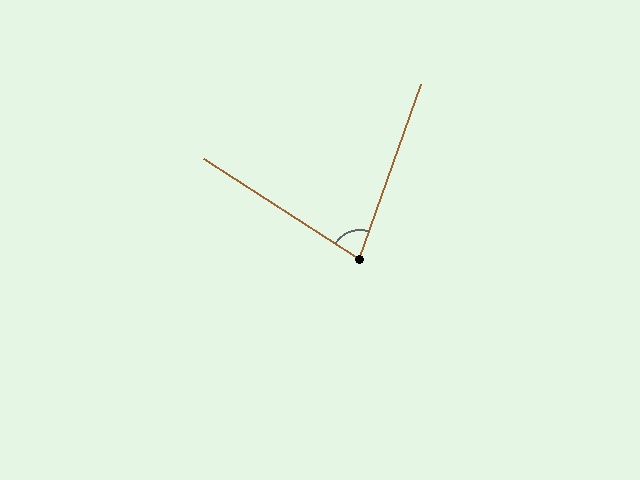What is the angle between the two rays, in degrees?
Approximately 77 degrees.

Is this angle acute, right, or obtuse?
It is acute.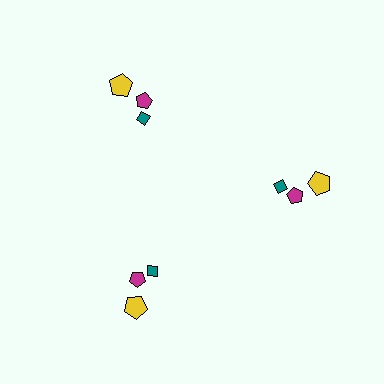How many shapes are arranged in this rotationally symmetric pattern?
There are 9 shapes, arranged in 3 groups of 3.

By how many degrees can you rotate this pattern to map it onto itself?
The pattern maps onto itself every 120 degrees of rotation.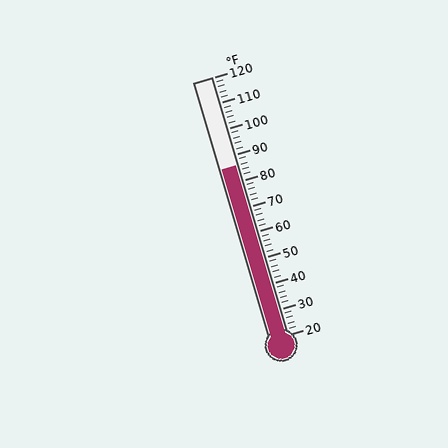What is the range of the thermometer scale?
The thermometer scale ranges from 20°F to 120°F.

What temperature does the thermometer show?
The thermometer shows approximately 86°F.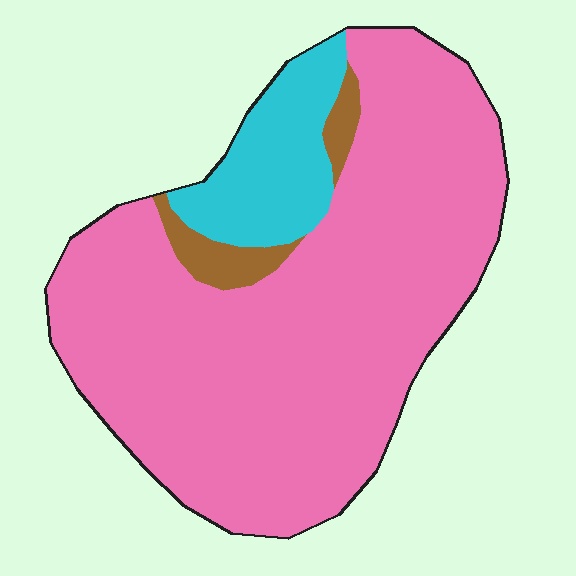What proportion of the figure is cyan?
Cyan covers roughly 15% of the figure.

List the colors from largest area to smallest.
From largest to smallest: pink, cyan, brown.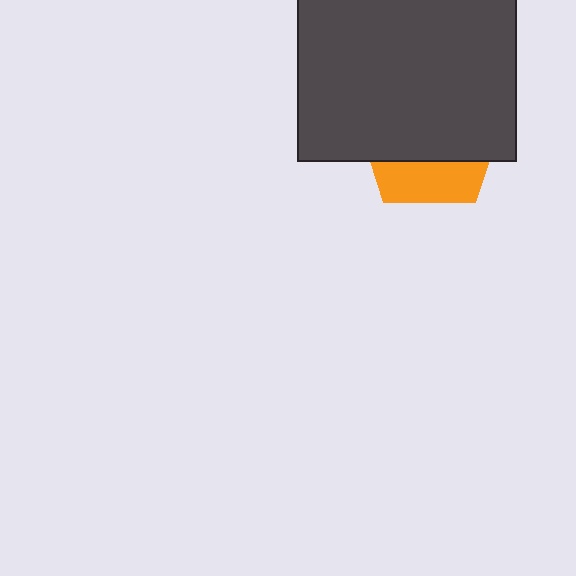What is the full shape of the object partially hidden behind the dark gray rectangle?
The partially hidden object is an orange pentagon.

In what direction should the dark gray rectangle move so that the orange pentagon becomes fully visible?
The dark gray rectangle should move up. That is the shortest direction to clear the overlap and leave the orange pentagon fully visible.